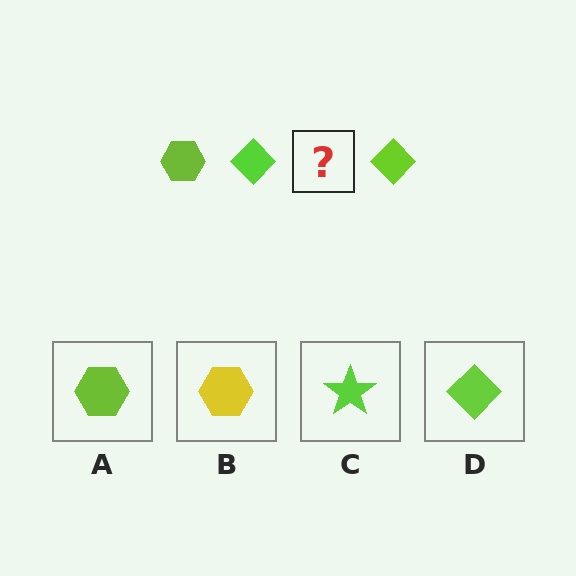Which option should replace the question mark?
Option A.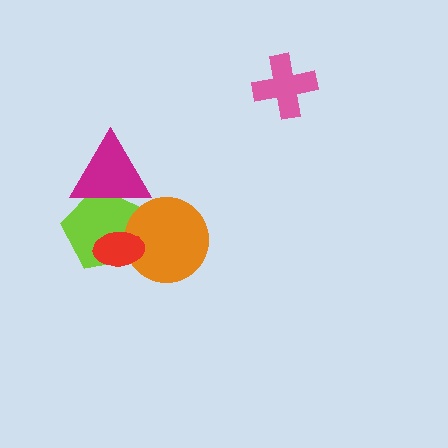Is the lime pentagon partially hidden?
Yes, it is partially covered by another shape.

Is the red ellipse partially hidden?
No, no other shape covers it.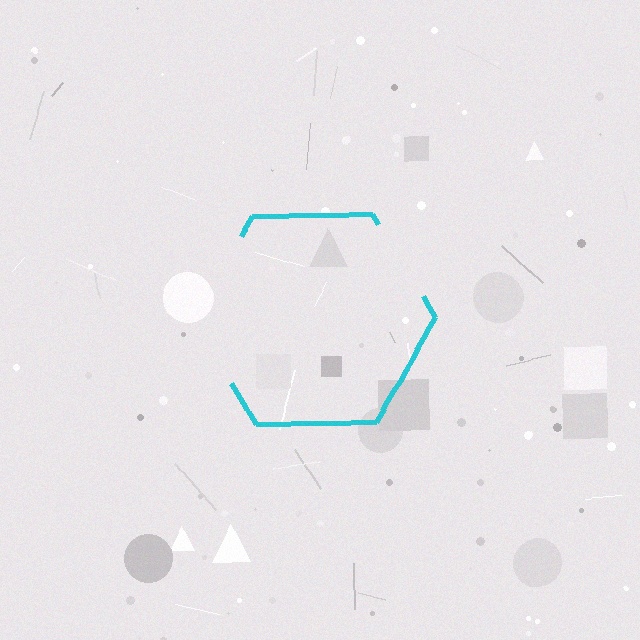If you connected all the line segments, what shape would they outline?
They would outline a hexagon.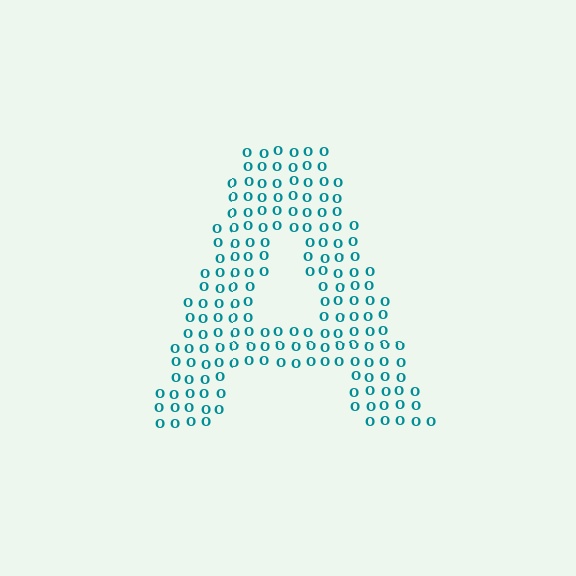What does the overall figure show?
The overall figure shows the letter A.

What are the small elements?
The small elements are letter O's.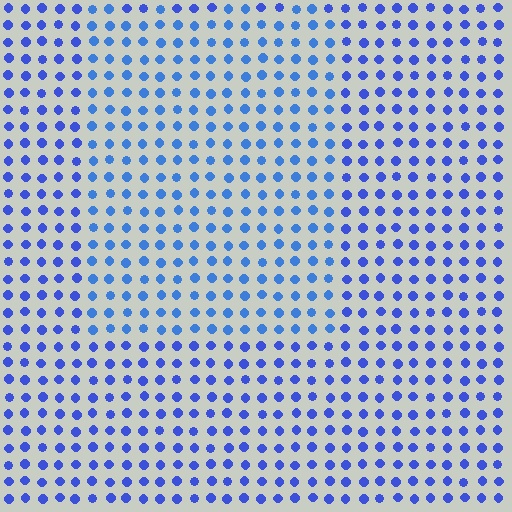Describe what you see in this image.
The image is filled with small blue elements in a uniform arrangement. A rectangle-shaped region is visible where the elements are tinted to a slightly different hue, forming a subtle color boundary.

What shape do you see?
I see a rectangle.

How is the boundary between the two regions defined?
The boundary is defined purely by a slight shift in hue (about 18 degrees). Spacing, size, and orientation are identical on both sides.